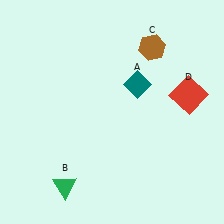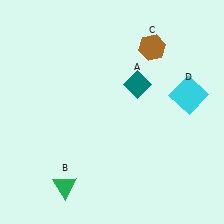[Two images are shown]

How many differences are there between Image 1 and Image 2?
There is 1 difference between the two images.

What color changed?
The square (D) changed from red in Image 1 to cyan in Image 2.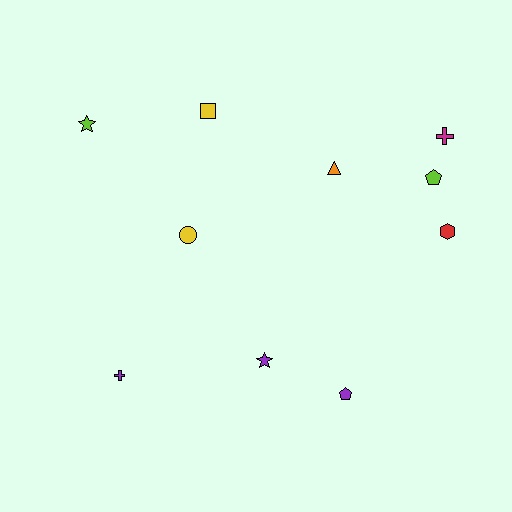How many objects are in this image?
There are 10 objects.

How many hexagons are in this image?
There is 1 hexagon.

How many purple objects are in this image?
There are 3 purple objects.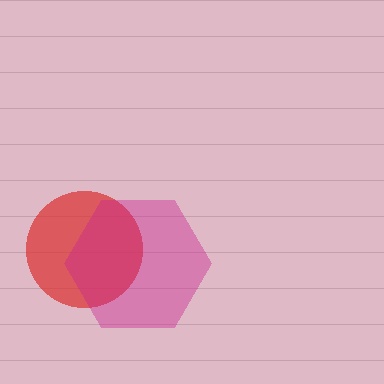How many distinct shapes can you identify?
There are 2 distinct shapes: a red circle, a magenta hexagon.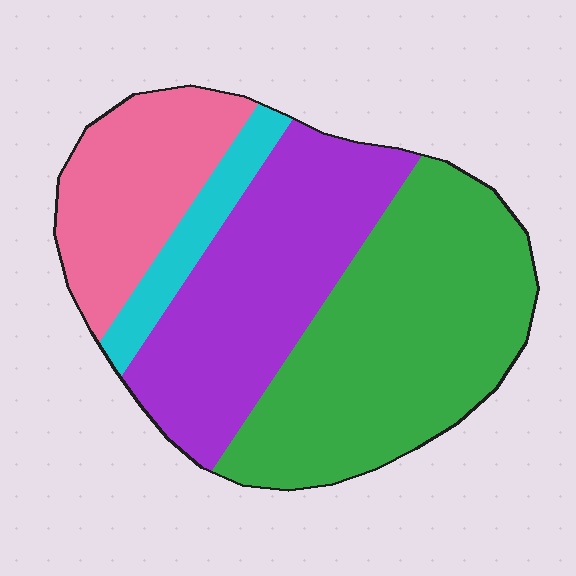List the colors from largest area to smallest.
From largest to smallest: green, purple, pink, cyan.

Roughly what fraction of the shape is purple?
Purple takes up about one third (1/3) of the shape.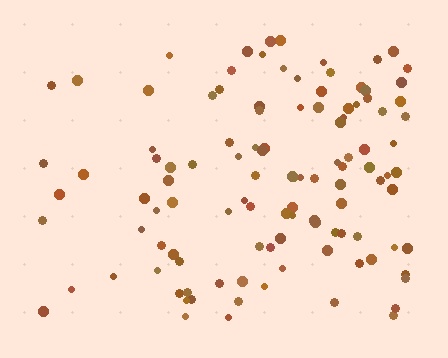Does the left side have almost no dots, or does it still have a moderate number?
Still a moderate number, just noticeably fewer than the right.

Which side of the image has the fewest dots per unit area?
The left.